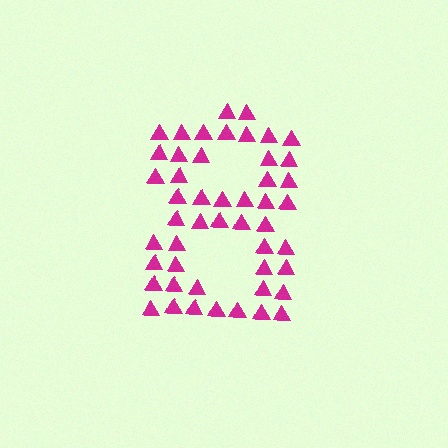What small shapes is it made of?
It is made of small triangles.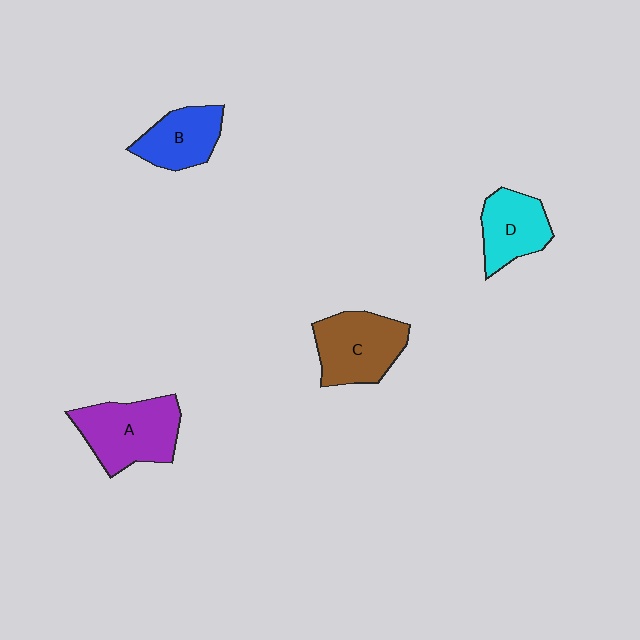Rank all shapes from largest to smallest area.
From largest to smallest: A (purple), C (brown), D (cyan), B (blue).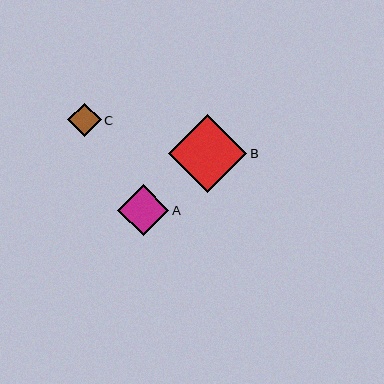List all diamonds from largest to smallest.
From largest to smallest: B, A, C.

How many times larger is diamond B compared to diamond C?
Diamond B is approximately 2.3 times the size of diamond C.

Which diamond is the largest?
Diamond B is the largest with a size of approximately 78 pixels.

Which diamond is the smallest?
Diamond C is the smallest with a size of approximately 33 pixels.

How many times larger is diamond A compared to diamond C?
Diamond A is approximately 1.5 times the size of diamond C.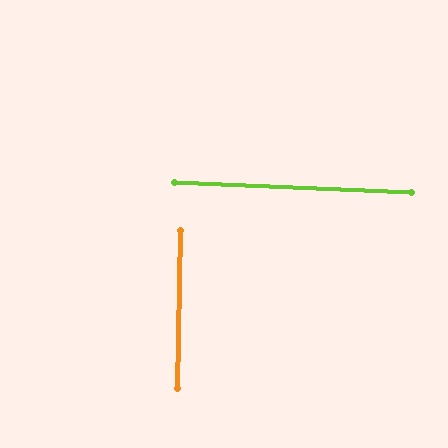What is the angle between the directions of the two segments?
Approximately 89 degrees.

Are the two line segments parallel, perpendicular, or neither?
Perpendicular — they meet at approximately 89°.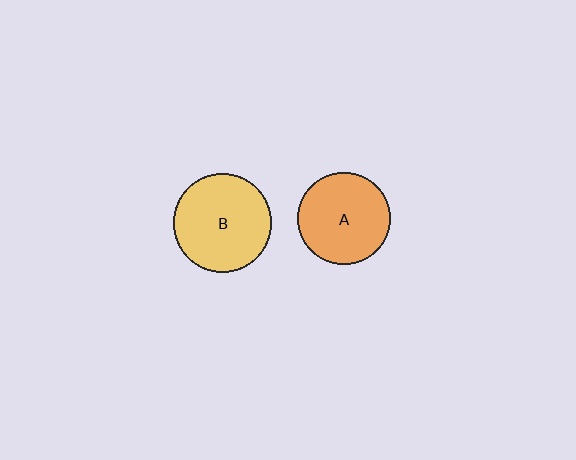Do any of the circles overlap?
No, none of the circles overlap.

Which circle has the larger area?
Circle B (yellow).